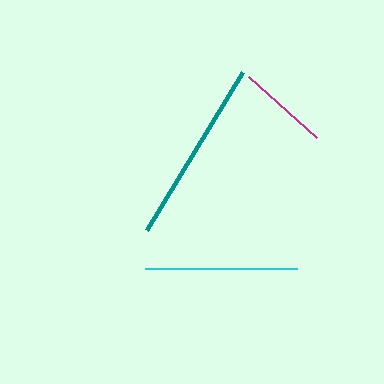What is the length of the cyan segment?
The cyan segment is approximately 152 pixels long.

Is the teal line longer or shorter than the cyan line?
The teal line is longer than the cyan line.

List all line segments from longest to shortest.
From longest to shortest: teal, cyan, magenta.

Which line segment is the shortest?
The magenta line is the shortest at approximately 91 pixels.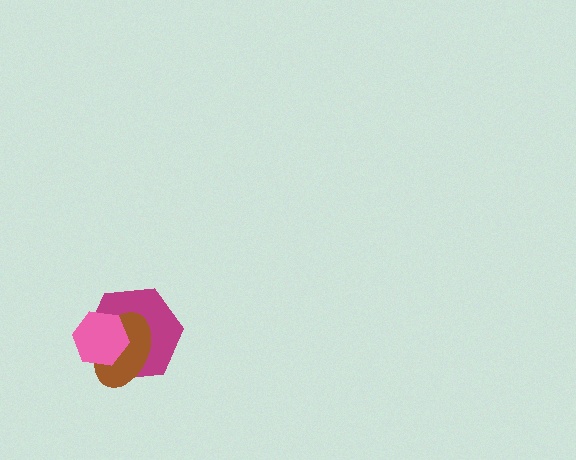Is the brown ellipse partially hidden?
Yes, it is partially covered by another shape.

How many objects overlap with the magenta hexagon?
2 objects overlap with the magenta hexagon.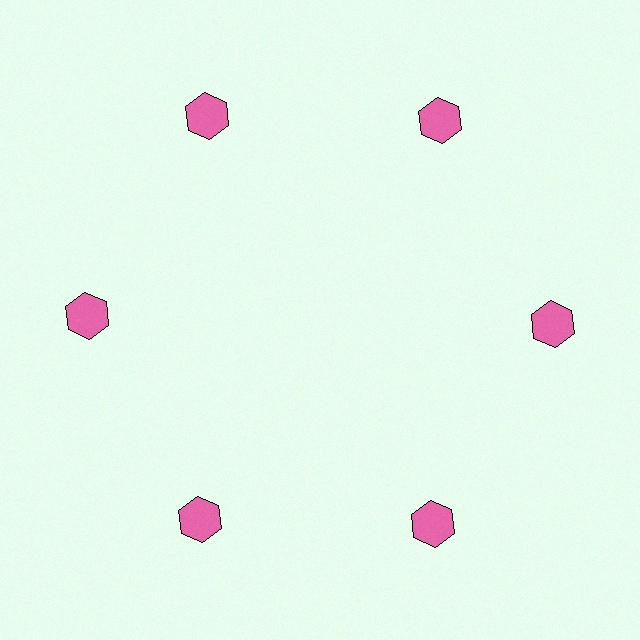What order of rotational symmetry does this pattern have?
This pattern has 6-fold rotational symmetry.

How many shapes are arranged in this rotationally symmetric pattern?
There are 6 shapes, arranged in 6 groups of 1.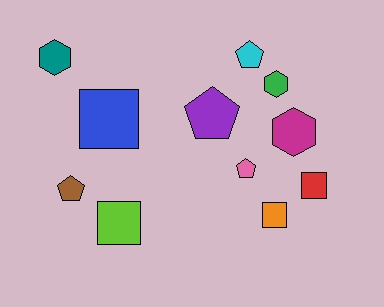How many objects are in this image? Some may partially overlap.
There are 11 objects.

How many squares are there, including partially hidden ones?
There are 4 squares.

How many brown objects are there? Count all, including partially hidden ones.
There is 1 brown object.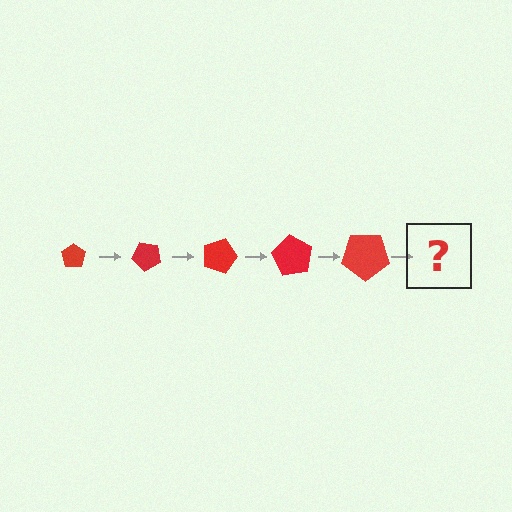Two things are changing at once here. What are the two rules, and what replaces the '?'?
The two rules are that the pentagon grows larger each step and it rotates 45 degrees each step. The '?' should be a pentagon, larger than the previous one and rotated 225 degrees from the start.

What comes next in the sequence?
The next element should be a pentagon, larger than the previous one and rotated 225 degrees from the start.